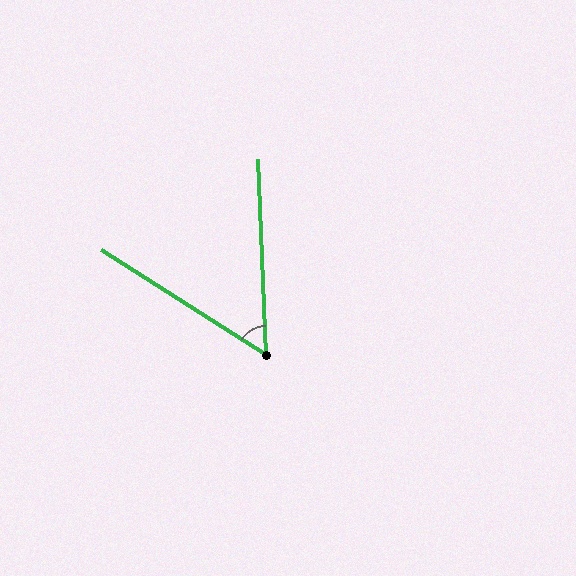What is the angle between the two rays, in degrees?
Approximately 55 degrees.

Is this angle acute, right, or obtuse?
It is acute.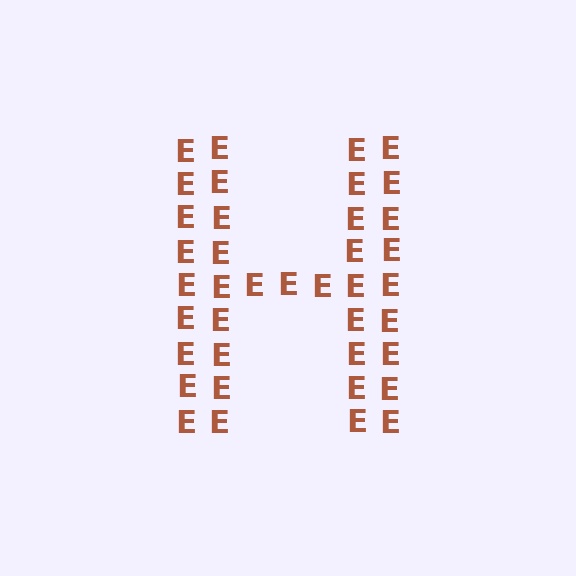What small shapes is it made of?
It is made of small letter E's.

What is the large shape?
The large shape is the letter H.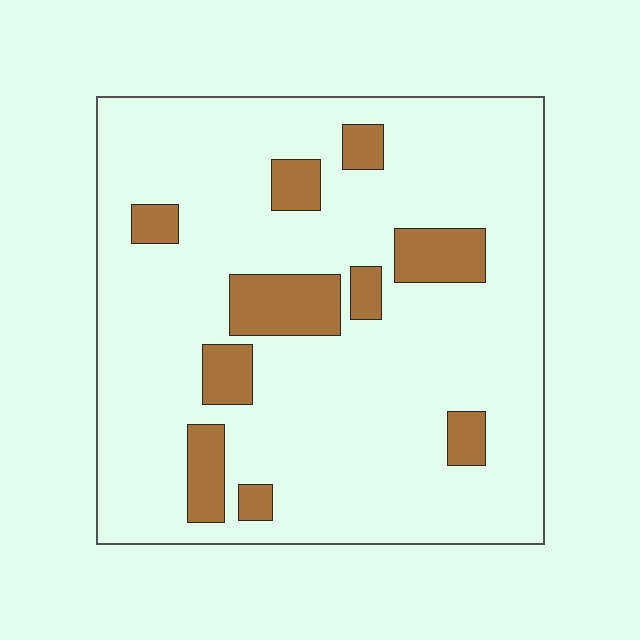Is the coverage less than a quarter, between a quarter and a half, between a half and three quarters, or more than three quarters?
Less than a quarter.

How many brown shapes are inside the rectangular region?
10.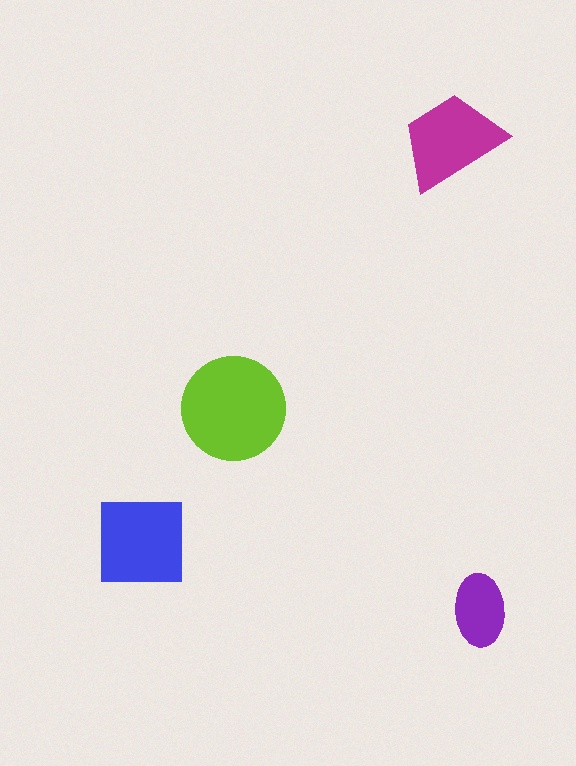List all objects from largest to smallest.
The lime circle, the blue square, the magenta trapezoid, the purple ellipse.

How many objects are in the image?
There are 4 objects in the image.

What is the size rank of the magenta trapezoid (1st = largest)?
3rd.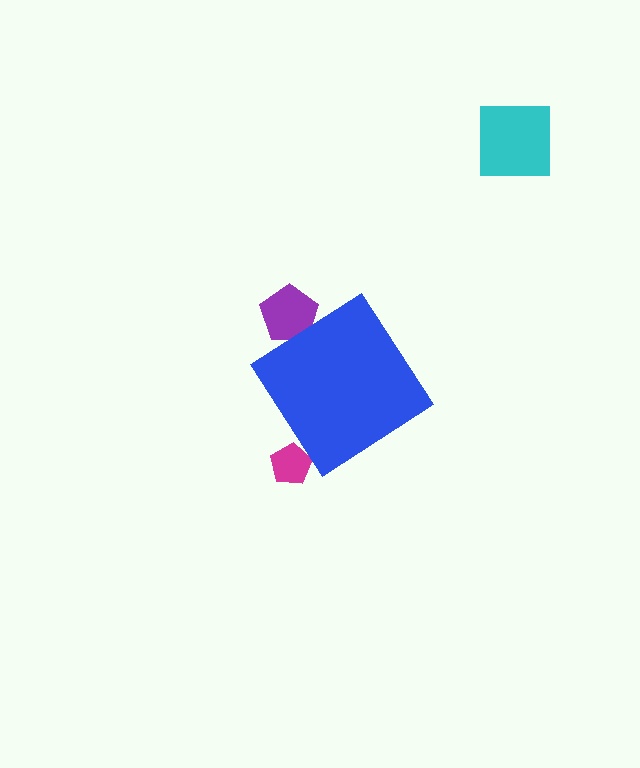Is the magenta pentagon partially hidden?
Yes, the magenta pentagon is partially hidden behind the blue diamond.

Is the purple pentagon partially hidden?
Yes, the purple pentagon is partially hidden behind the blue diamond.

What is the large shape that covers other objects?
A blue diamond.